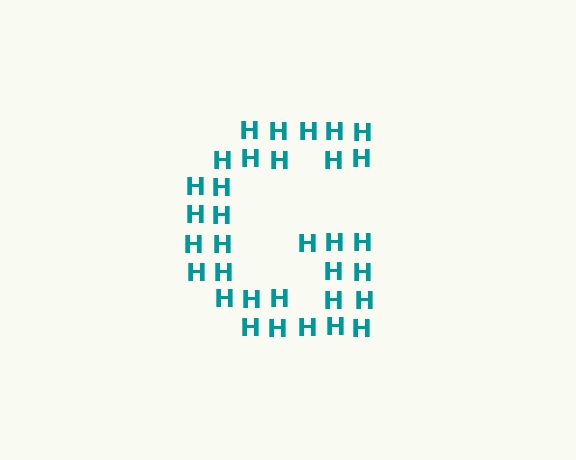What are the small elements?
The small elements are letter H's.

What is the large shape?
The large shape is the letter G.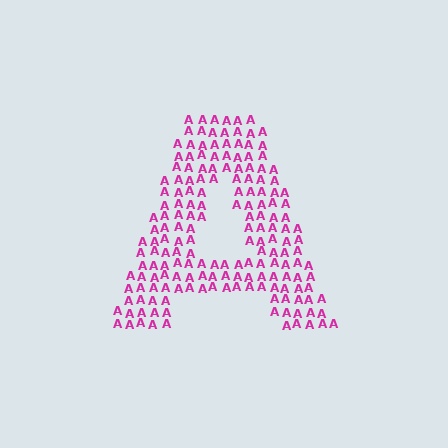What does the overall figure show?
The overall figure shows the letter A.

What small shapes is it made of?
It is made of small letter A's.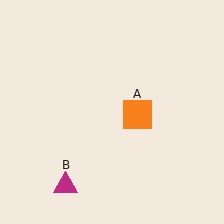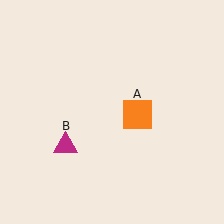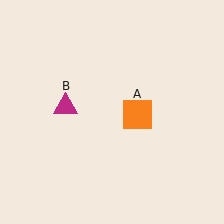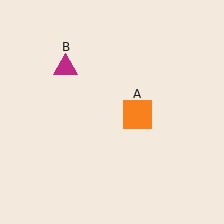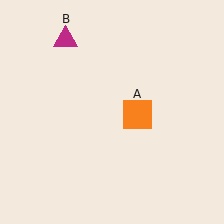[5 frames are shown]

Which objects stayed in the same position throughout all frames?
Orange square (object A) remained stationary.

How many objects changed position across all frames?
1 object changed position: magenta triangle (object B).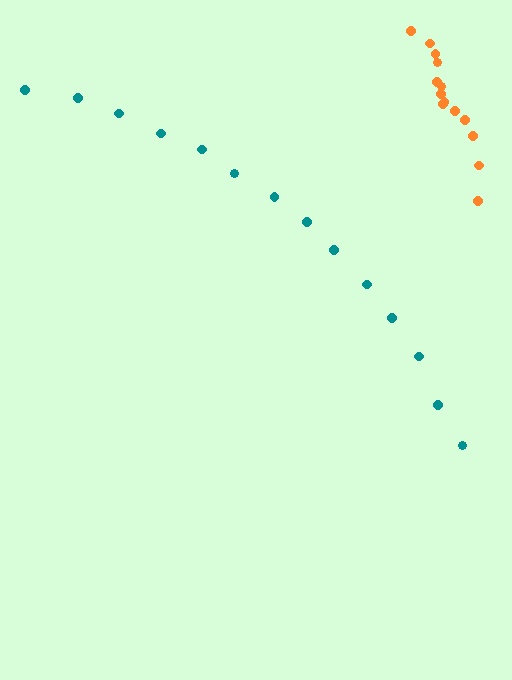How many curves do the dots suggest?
There are 2 distinct paths.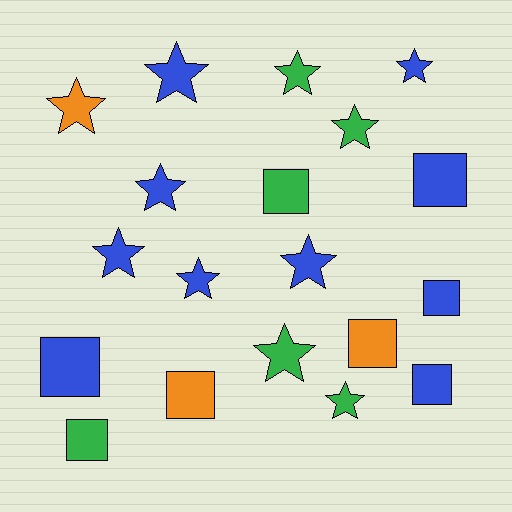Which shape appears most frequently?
Star, with 11 objects.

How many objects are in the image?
There are 19 objects.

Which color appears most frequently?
Blue, with 10 objects.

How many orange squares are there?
There are 2 orange squares.